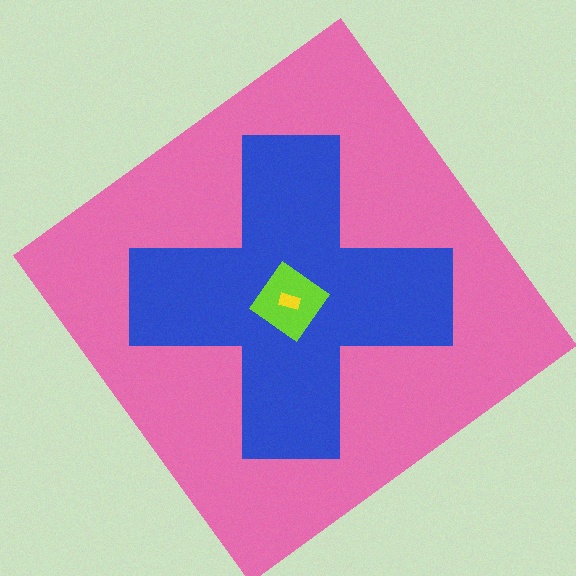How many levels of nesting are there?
4.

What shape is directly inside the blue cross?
The lime diamond.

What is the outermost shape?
The pink diamond.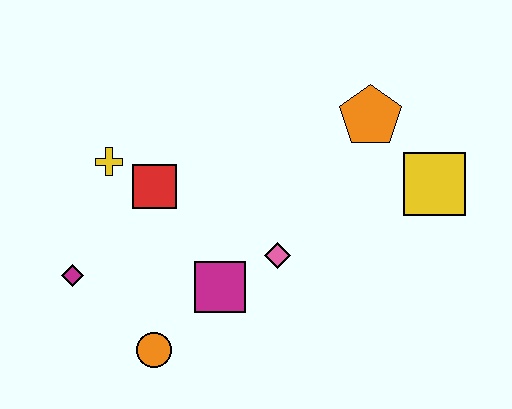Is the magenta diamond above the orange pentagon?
No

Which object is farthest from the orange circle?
The yellow square is farthest from the orange circle.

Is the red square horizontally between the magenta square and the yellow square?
No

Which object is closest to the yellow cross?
The red square is closest to the yellow cross.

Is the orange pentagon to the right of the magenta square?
Yes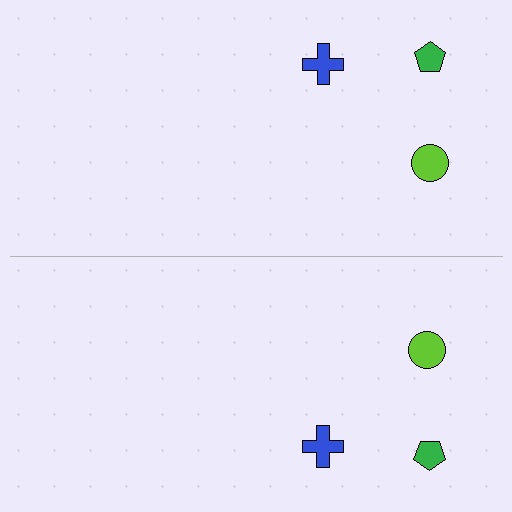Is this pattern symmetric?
Yes, this pattern has bilateral (reflection) symmetry.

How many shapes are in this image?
There are 6 shapes in this image.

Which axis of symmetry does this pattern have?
The pattern has a horizontal axis of symmetry running through the center of the image.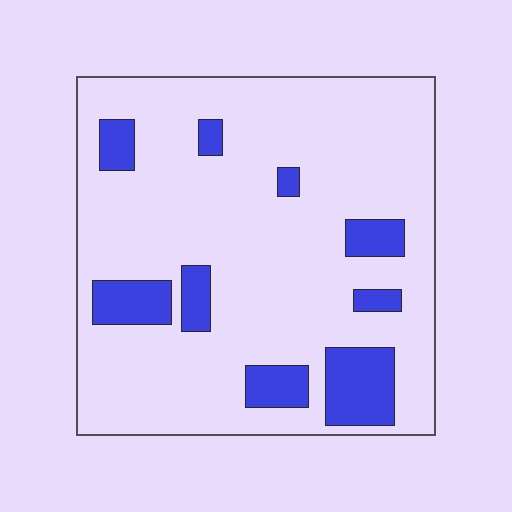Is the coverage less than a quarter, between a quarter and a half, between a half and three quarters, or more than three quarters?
Less than a quarter.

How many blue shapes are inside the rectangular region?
9.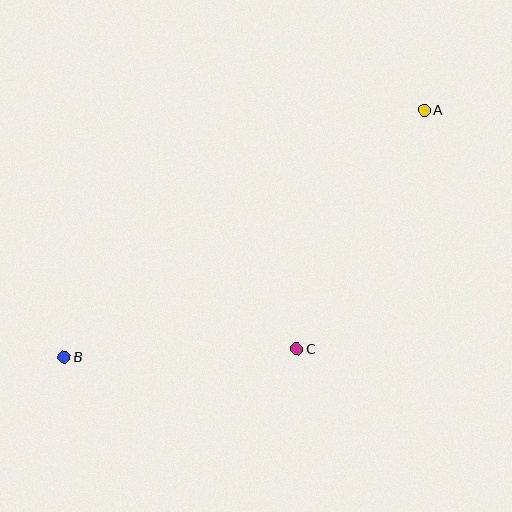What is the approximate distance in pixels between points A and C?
The distance between A and C is approximately 271 pixels.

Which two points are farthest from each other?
Points A and B are farthest from each other.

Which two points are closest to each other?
Points B and C are closest to each other.